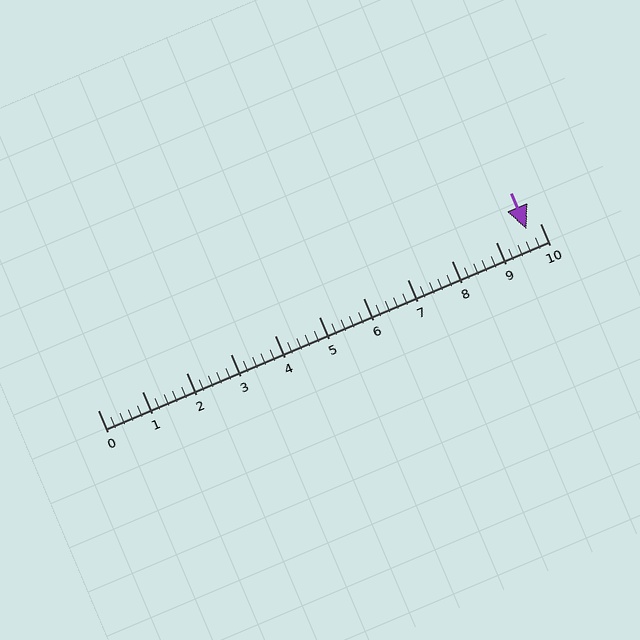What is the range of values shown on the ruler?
The ruler shows values from 0 to 10.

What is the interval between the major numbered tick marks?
The major tick marks are spaced 1 units apart.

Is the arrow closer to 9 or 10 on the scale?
The arrow is closer to 10.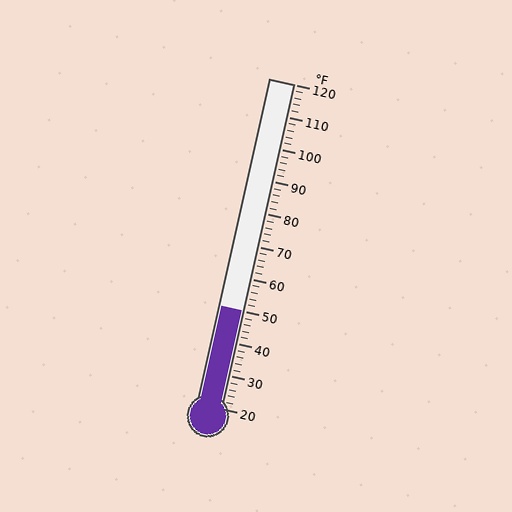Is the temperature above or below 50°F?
The temperature is at 50°F.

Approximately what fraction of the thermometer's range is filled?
The thermometer is filled to approximately 30% of its range.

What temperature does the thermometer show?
The thermometer shows approximately 50°F.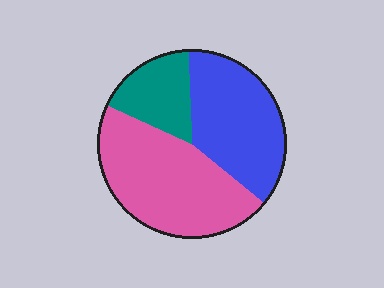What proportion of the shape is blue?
Blue covers about 35% of the shape.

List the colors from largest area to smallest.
From largest to smallest: pink, blue, teal.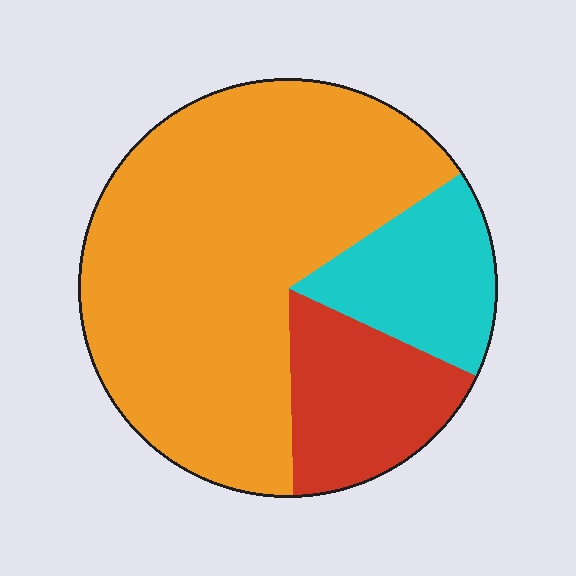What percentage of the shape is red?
Red takes up about one sixth (1/6) of the shape.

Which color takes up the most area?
Orange, at roughly 65%.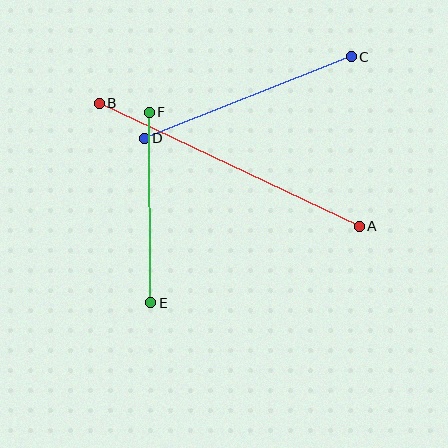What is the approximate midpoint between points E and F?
The midpoint is at approximately (150, 207) pixels.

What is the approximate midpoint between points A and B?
The midpoint is at approximately (229, 165) pixels.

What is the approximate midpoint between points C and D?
The midpoint is at approximately (248, 97) pixels.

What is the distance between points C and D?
The distance is approximately 223 pixels.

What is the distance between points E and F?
The distance is approximately 191 pixels.